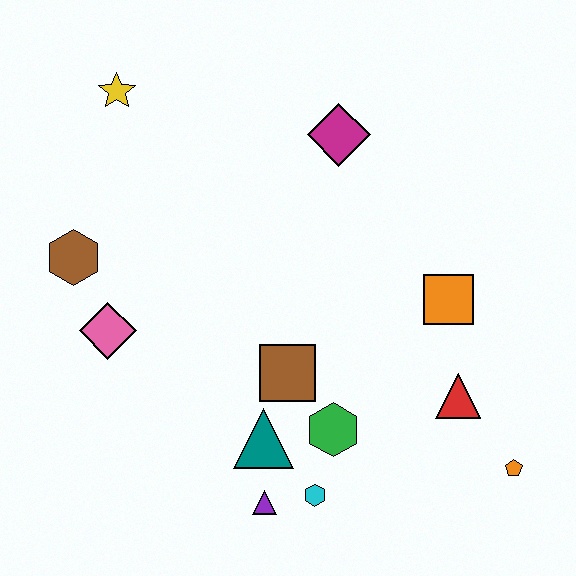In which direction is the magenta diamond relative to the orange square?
The magenta diamond is above the orange square.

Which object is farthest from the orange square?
The yellow star is farthest from the orange square.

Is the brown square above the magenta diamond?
No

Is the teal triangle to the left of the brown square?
Yes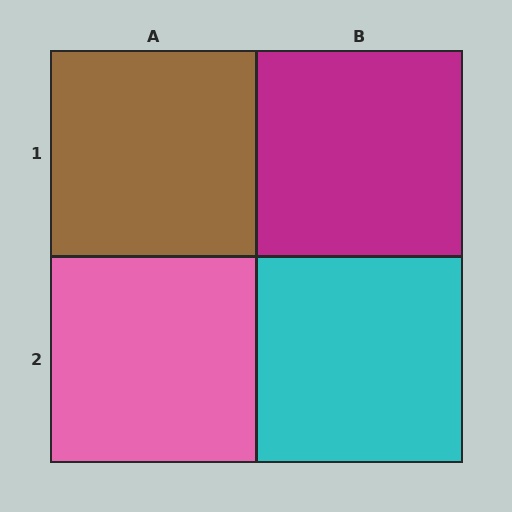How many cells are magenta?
1 cell is magenta.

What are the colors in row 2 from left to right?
Pink, cyan.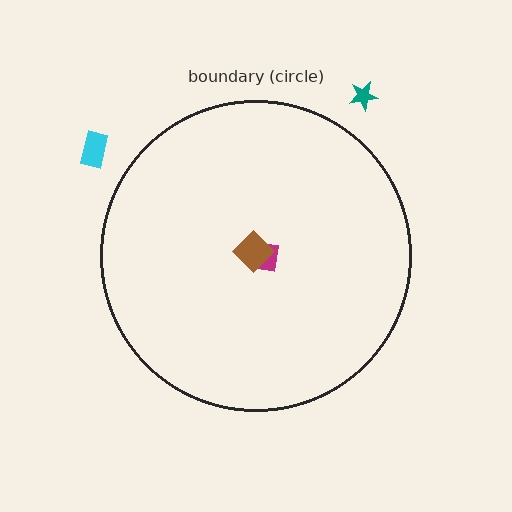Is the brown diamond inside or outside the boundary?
Inside.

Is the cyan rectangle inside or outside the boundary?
Outside.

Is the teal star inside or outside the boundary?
Outside.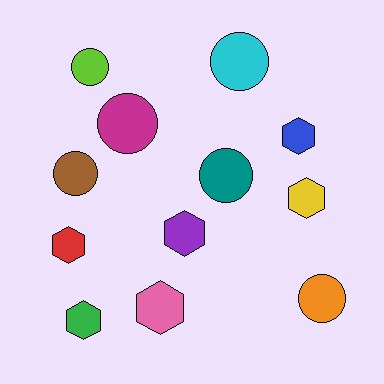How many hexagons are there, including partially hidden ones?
There are 6 hexagons.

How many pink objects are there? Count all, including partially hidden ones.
There is 1 pink object.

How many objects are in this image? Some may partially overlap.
There are 12 objects.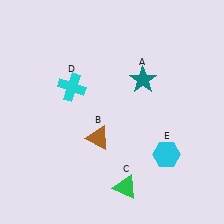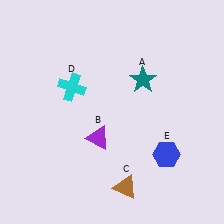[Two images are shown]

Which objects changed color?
B changed from brown to purple. C changed from green to brown. E changed from cyan to blue.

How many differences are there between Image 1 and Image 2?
There are 3 differences between the two images.